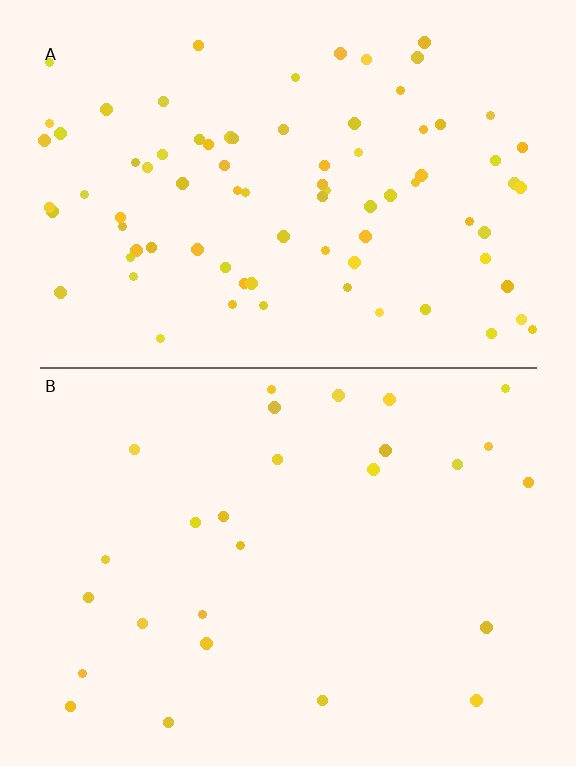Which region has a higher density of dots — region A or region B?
A (the top).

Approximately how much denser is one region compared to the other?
Approximately 3.1× — region A over region B.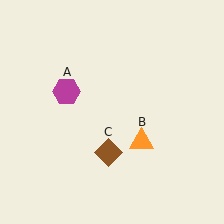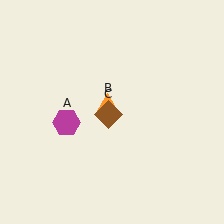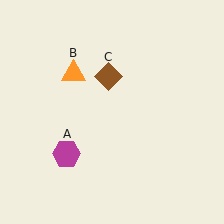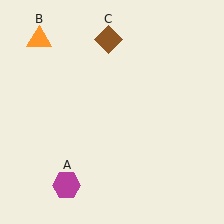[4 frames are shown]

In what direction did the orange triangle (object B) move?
The orange triangle (object B) moved up and to the left.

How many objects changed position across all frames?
3 objects changed position: magenta hexagon (object A), orange triangle (object B), brown diamond (object C).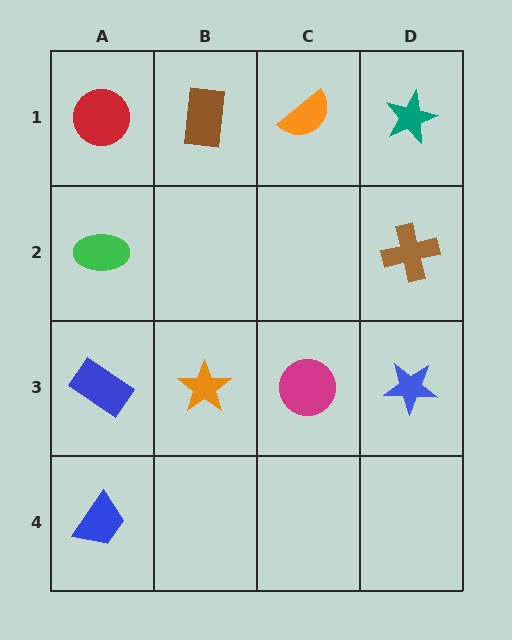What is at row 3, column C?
A magenta circle.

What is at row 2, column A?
A green ellipse.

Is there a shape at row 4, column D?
No, that cell is empty.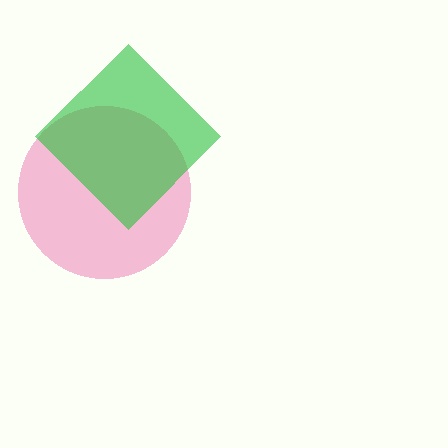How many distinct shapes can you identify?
There are 2 distinct shapes: a pink circle, a green diamond.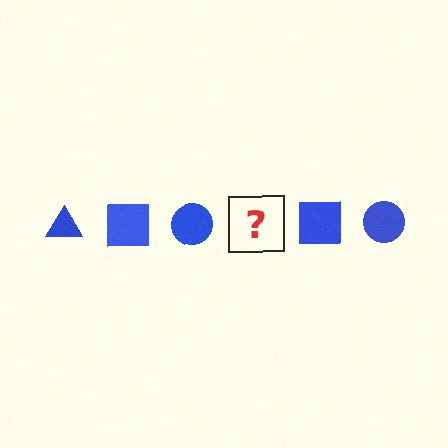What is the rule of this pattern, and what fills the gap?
The rule is that the pattern cycles through triangle, square, circle shapes in blue. The gap should be filled with a blue triangle.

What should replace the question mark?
The question mark should be replaced with a blue triangle.